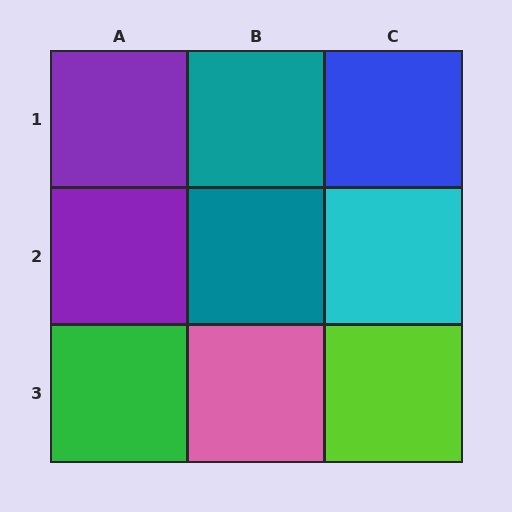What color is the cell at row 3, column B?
Pink.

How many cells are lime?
1 cell is lime.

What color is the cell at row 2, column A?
Purple.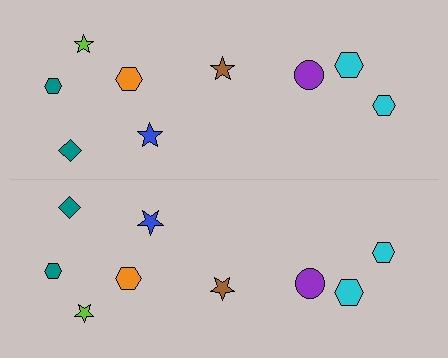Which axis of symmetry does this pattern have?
The pattern has a horizontal axis of symmetry running through the center of the image.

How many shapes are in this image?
There are 18 shapes in this image.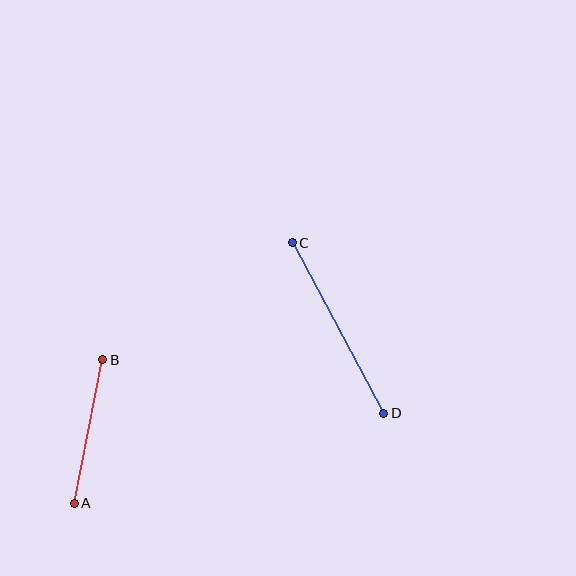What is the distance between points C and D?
The distance is approximately 193 pixels.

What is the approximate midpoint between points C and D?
The midpoint is at approximately (338, 328) pixels.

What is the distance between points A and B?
The distance is approximately 146 pixels.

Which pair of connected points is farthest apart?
Points C and D are farthest apart.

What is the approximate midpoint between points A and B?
The midpoint is at approximately (88, 431) pixels.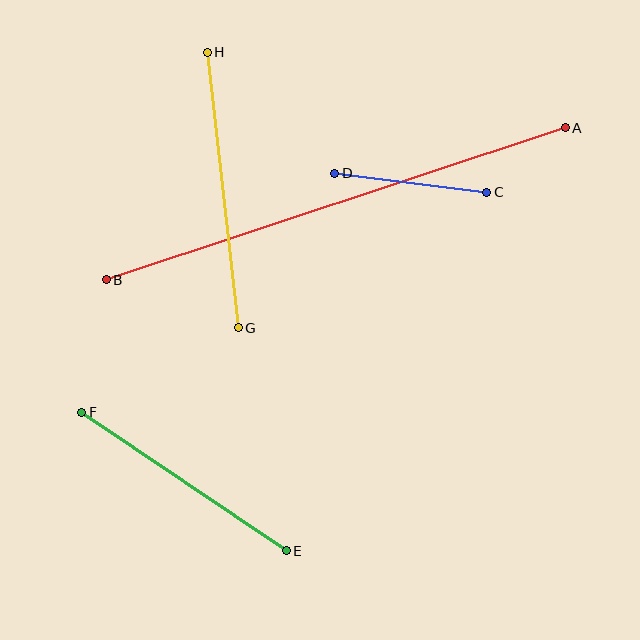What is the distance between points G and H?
The distance is approximately 277 pixels.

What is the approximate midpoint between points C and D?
The midpoint is at approximately (411, 183) pixels.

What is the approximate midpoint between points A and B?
The midpoint is at approximately (336, 204) pixels.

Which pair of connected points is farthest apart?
Points A and B are farthest apart.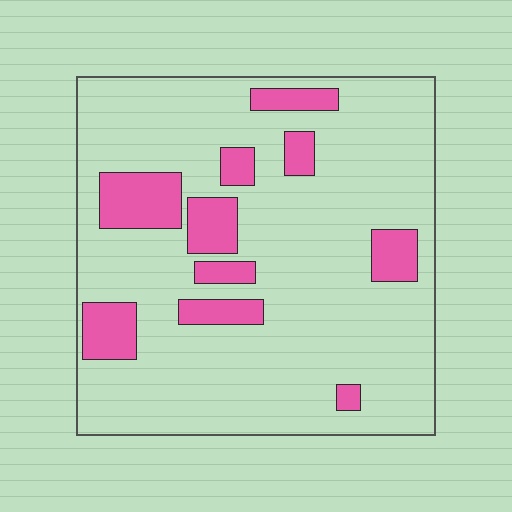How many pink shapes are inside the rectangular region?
10.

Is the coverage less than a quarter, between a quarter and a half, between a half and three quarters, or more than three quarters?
Less than a quarter.